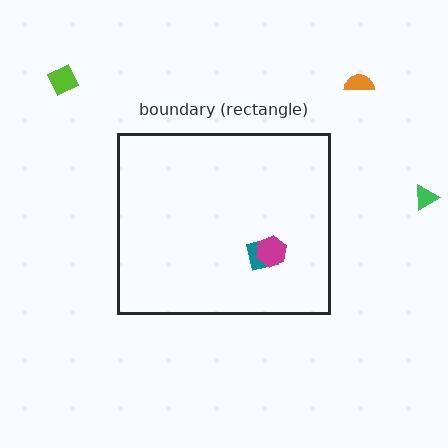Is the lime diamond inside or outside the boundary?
Outside.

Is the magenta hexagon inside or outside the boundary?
Inside.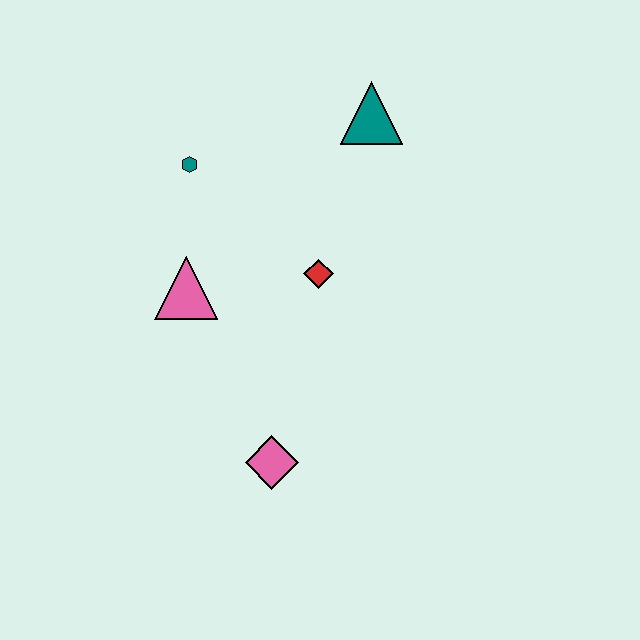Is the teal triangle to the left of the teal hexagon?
No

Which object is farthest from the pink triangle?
The teal triangle is farthest from the pink triangle.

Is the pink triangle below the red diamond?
Yes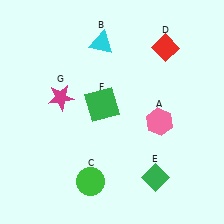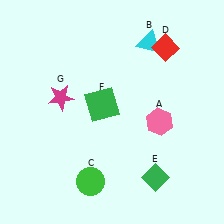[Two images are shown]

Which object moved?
The cyan triangle (B) moved right.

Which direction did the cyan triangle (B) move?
The cyan triangle (B) moved right.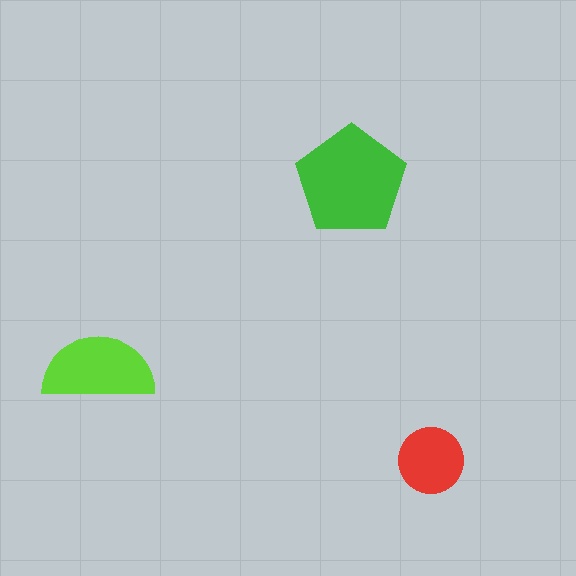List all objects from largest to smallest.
The green pentagon, the lime semicircle, the red circle.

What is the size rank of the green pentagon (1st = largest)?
1st.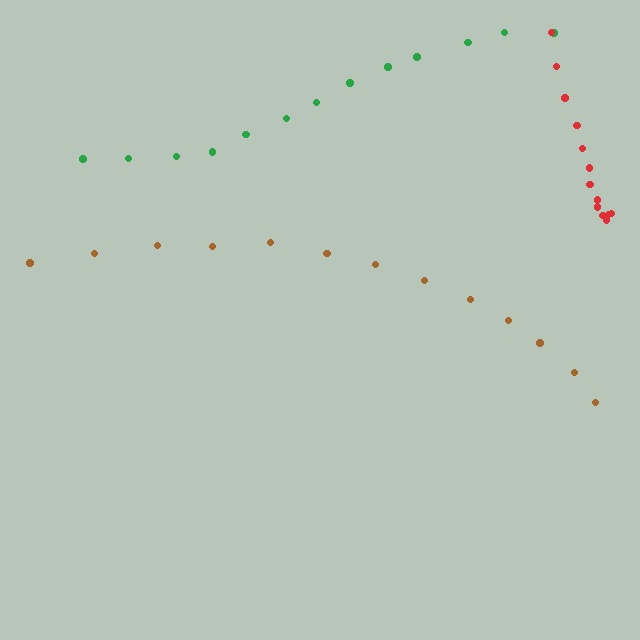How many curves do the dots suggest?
There are 3 distinct paths.